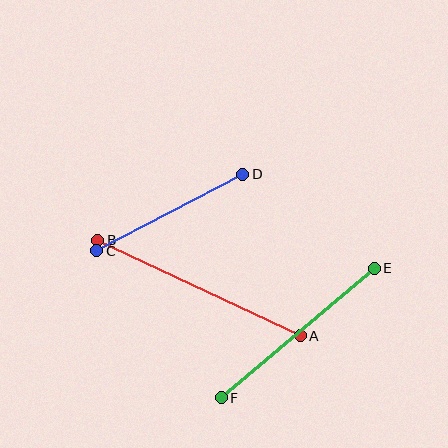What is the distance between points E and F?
The distance is approximately 200 pixels.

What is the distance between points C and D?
The distance is approximately 165 pixels.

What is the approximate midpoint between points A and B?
The midpoint is at approximately (199, 288) pixels.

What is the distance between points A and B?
The distance is approximately 224 pixels.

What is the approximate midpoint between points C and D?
The midpoint is at approximately (170, 212) pixels.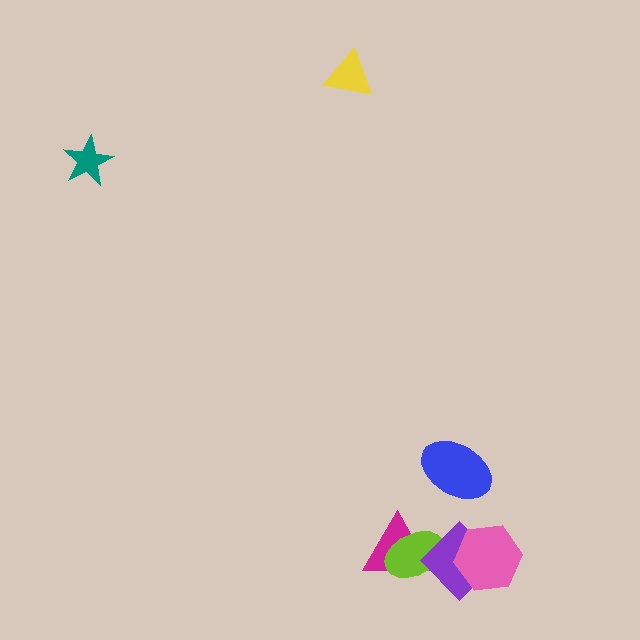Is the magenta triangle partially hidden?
Yes, it is partially covered by another shape.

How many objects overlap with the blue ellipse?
0 objects overlap with the blue ellipse.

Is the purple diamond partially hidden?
Yes, it is partially covered by another shape.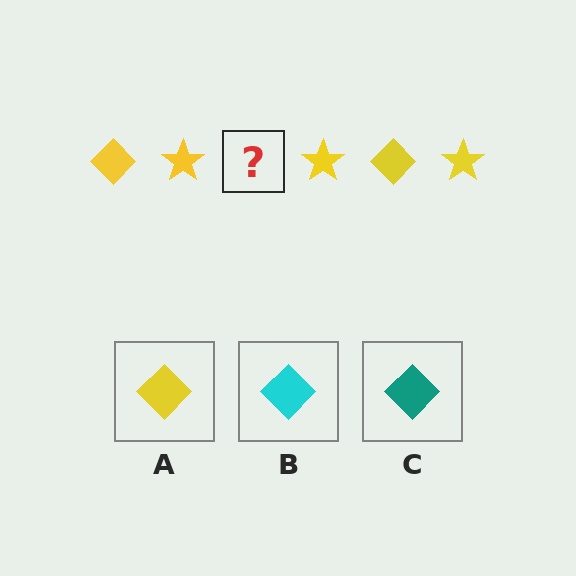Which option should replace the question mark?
Option A.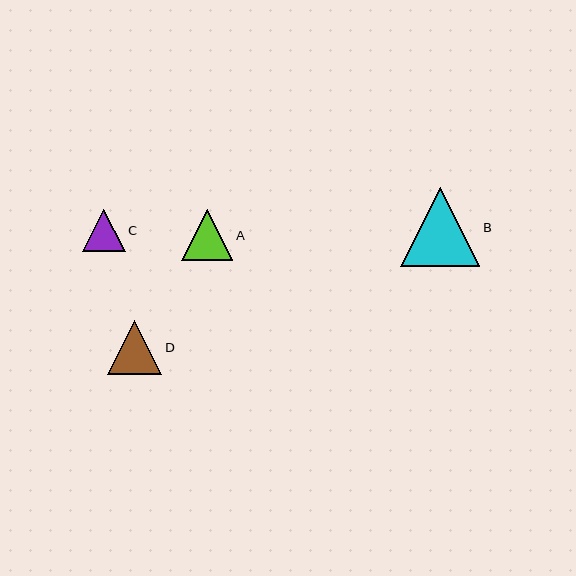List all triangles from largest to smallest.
From largest to smallest: B, D, A, C.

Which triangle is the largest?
Triangle B is the largest with a size of approximately 79 pixels.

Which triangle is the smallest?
Triangle C is the smallest with a size of approximately 43 pixels.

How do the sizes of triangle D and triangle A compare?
Triangle D and triangle A are approximately the same size.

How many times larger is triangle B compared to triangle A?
Triangle B is approximately 1.5 times the size of triangle A.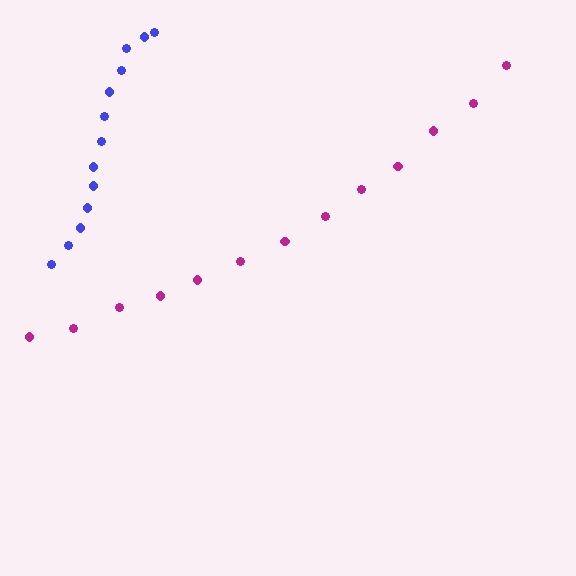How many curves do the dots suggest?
There are 2 distinct paths.